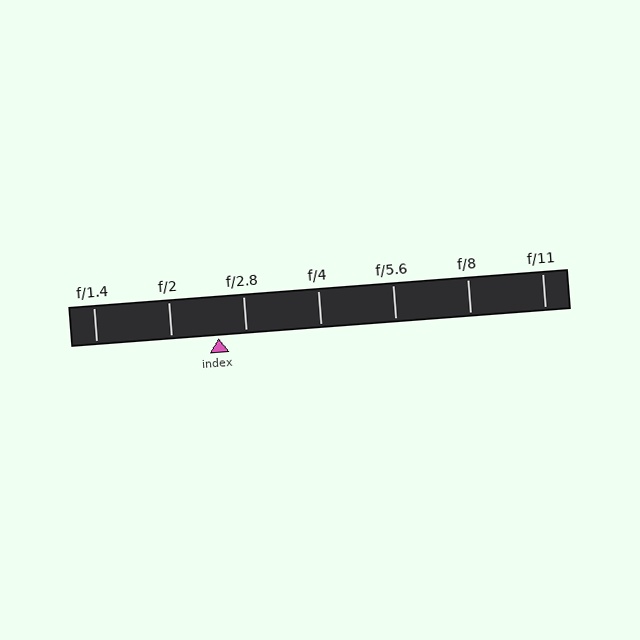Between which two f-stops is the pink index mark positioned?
The index mark is between f/2 and f/2.8.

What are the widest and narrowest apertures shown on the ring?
The widest aperture shown is f/1.4 and the narrowest is f/11.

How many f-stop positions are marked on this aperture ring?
There are 7 f-stop positions marked.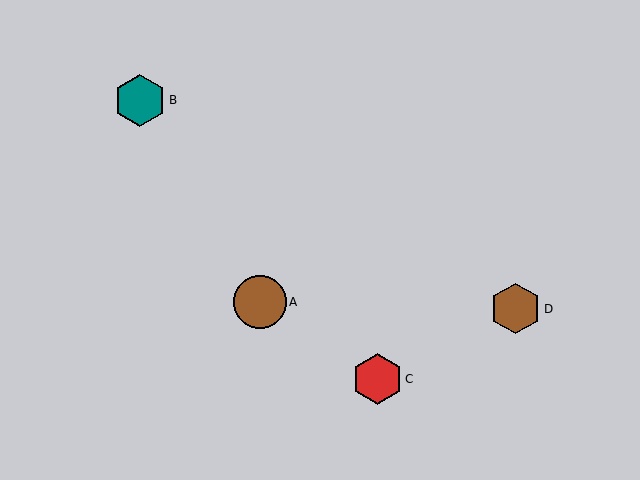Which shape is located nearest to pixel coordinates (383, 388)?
The red hexagon (labeled C) at (377, 379) is nearest to that location.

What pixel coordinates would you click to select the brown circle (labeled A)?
Click at (260, 302) to select the brown circle A.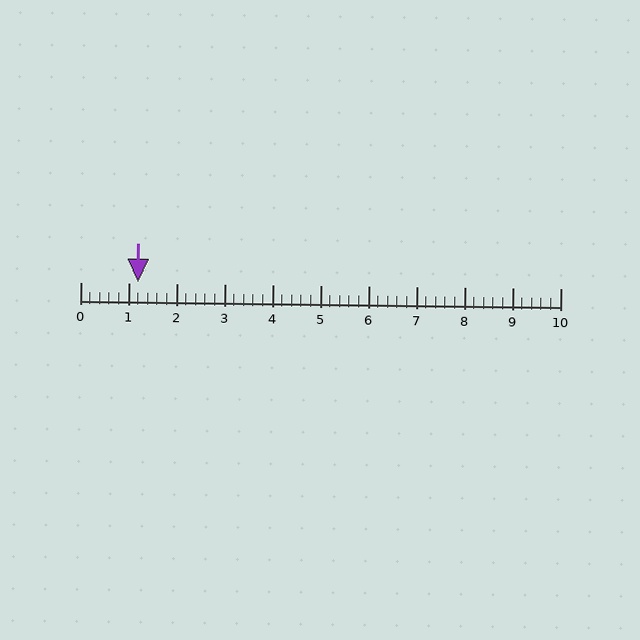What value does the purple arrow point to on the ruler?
The purple arrow points to approximately 1.2.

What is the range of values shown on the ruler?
The ruler shows values from 0 to 10.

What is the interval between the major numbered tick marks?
The major tick marks are spaced 1 units apart.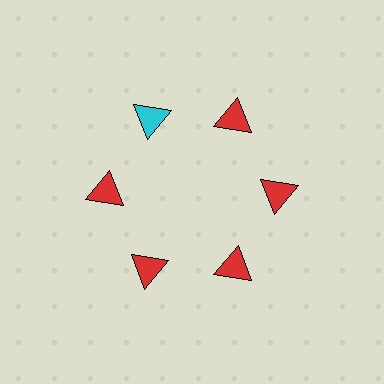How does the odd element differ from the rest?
It has a different color: cyan instead of red.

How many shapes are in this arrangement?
There are 6 shapes arranged in a ring pattern.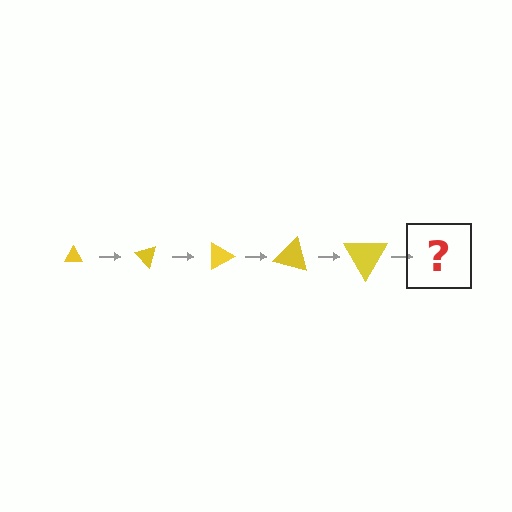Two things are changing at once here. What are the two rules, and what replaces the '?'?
The two rules are that the triangle grows larger each step and it rotates 45 degrees each step. The '?' should be a triangle, larger than the previous one and rotated 225 degrees from the start.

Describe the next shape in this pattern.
It should be a triangle, larger than the previous one and rotated 225 degrees from the start.